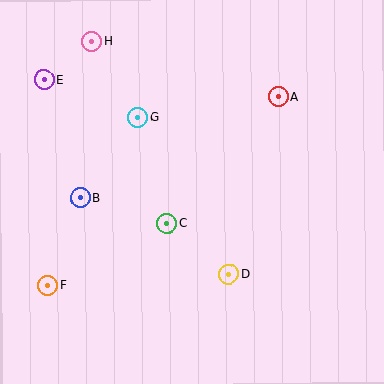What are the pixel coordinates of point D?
Point D is at (229, 274).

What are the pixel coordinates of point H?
Point H is at (92, 41).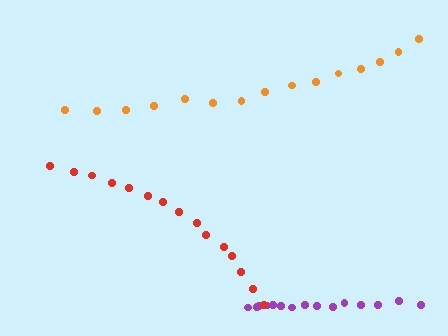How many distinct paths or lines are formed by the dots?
There are 3 distinct paths.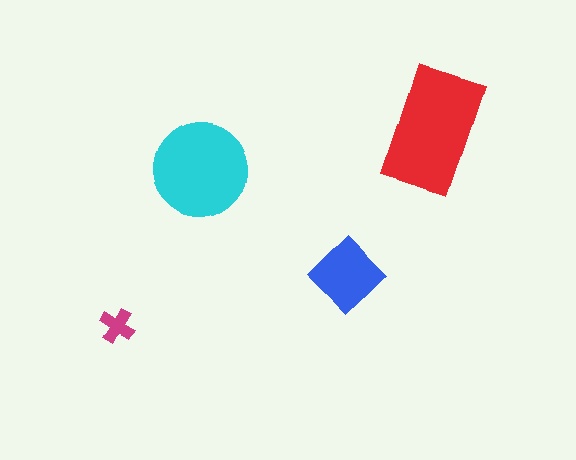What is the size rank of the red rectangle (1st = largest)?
1st.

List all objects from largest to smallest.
The red rectangle, the cyan circle, the blue diamond, the magenta cross.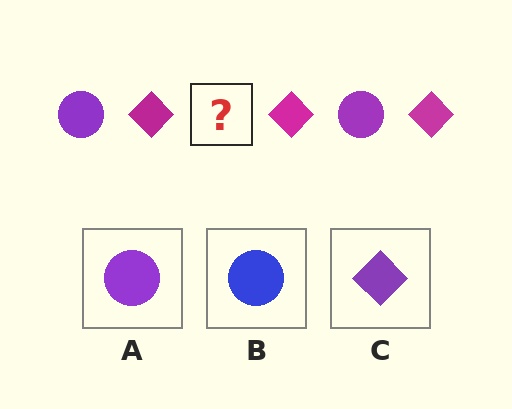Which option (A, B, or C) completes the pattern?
A.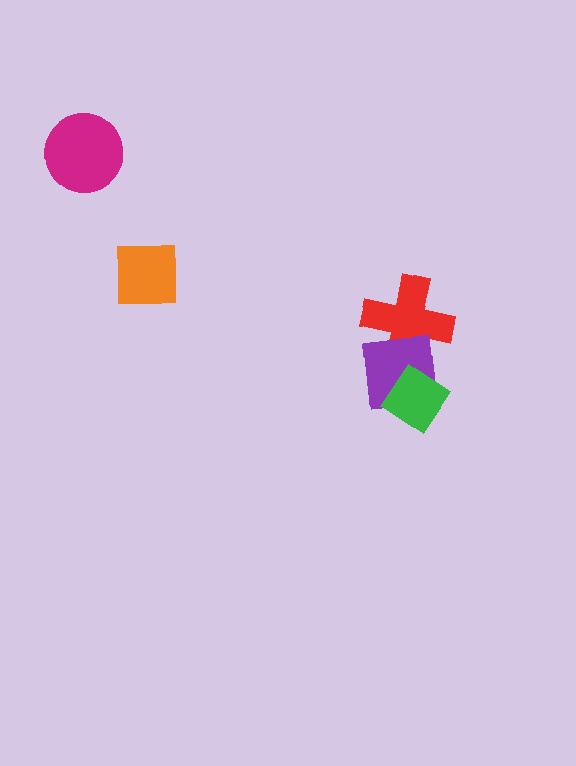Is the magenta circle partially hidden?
No, no other shape covers it.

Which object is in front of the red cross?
The purple square is in front of the red cross.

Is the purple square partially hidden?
Yes, it is partially covered by another shape.